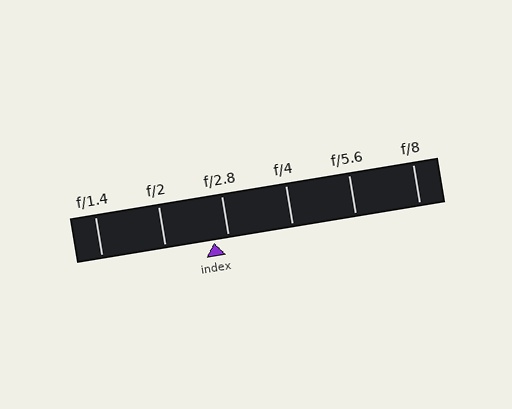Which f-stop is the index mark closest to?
The index mark is closest to f/2.8.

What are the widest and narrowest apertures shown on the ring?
The widest aperture shown is f/1.4 and the narrowest is f/8.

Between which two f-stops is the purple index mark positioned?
The index mark is between f/2 and f/2.8.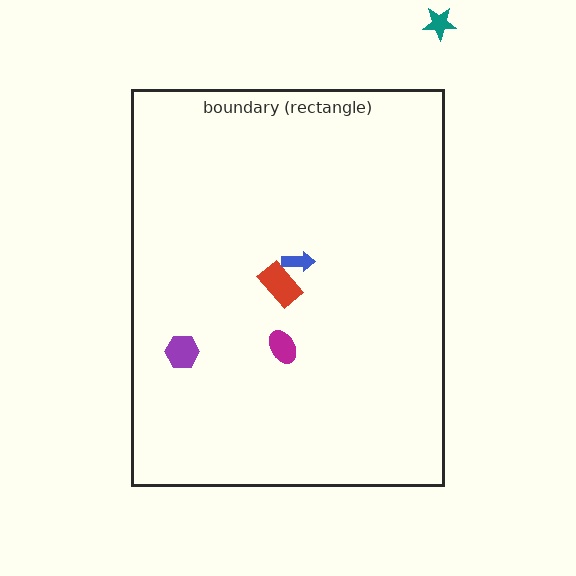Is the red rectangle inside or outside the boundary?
Inside.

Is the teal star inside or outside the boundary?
Outside.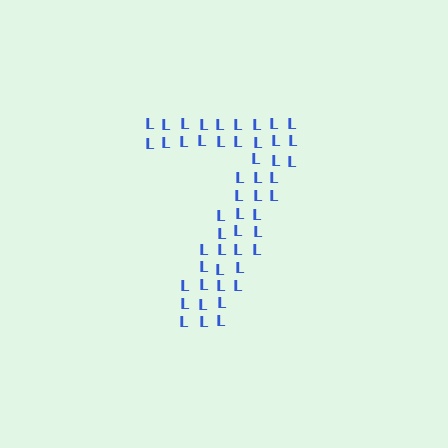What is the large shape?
The large shape is the digit 7.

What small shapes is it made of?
It is made of small letter L's.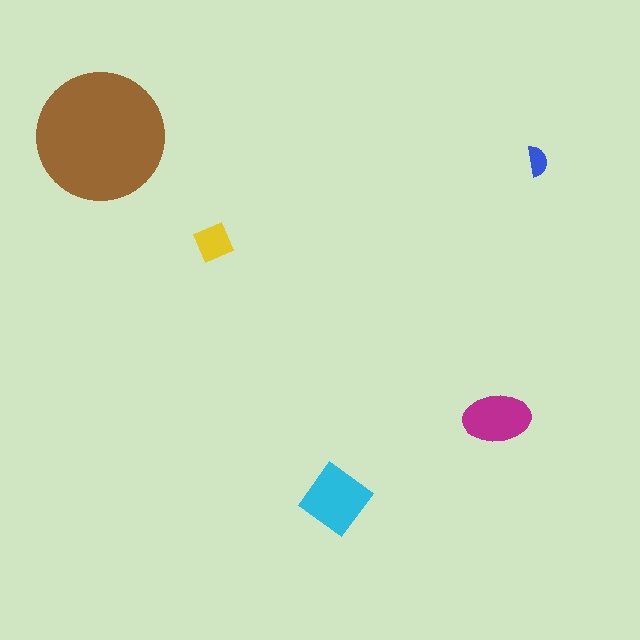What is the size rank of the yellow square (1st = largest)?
4th.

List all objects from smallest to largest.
The blue semicircle, the yellow square, the magenta ellipse, the cyan diamond, the brown circle.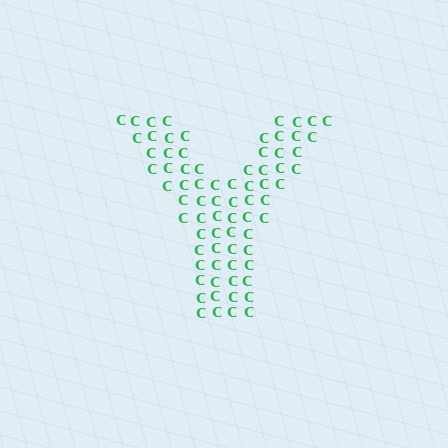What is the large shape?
The large shape is the letter Y.